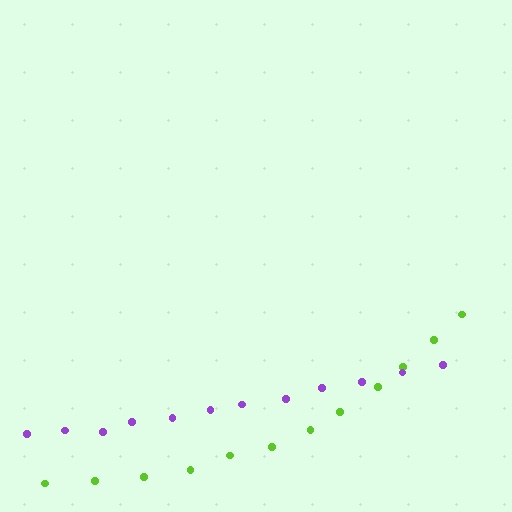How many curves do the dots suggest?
There are 2 distinct paths.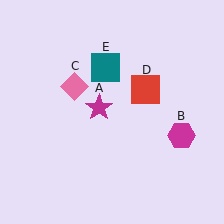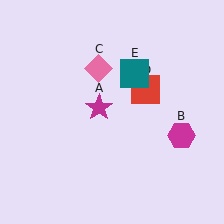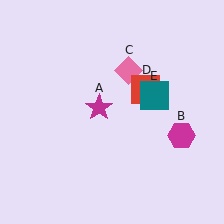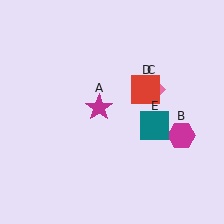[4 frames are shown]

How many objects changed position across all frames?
2 objects changed position: pink diamond (object C), teal square (object E).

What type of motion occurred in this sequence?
The pink diamond (object C), teal square (object E) rotated clockwise around the center of the scene.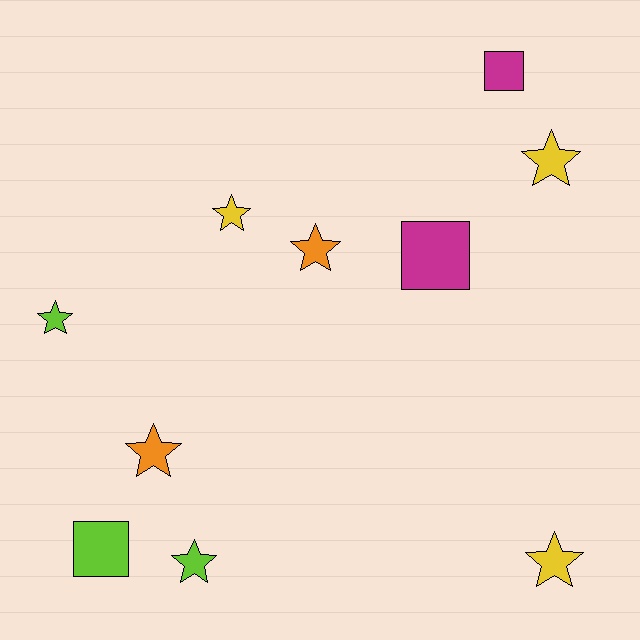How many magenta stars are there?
There are no magenta stars.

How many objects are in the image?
There are 10 objects.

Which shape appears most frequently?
Star, with 7 objects.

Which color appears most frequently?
Lime, with 3 objects.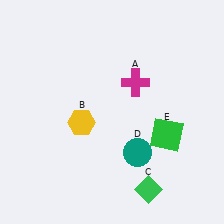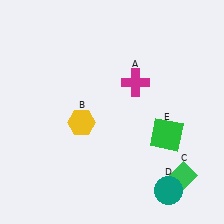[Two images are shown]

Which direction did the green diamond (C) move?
The green diamond (C) moved right.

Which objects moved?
The objects that moved are: the green diamond (C), the teal circle (D).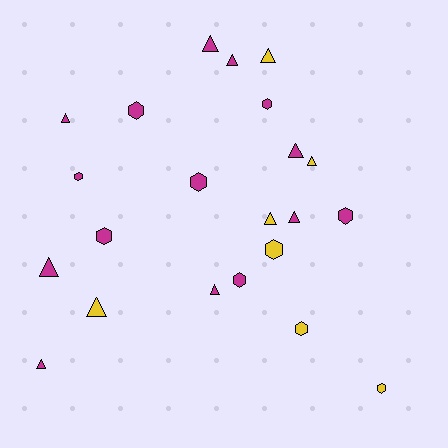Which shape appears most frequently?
Triangle, with 12 objects.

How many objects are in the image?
There are 22 objects.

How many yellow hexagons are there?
There are 3 yellow hexagons.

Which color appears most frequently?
Magenta, with 15 objects.